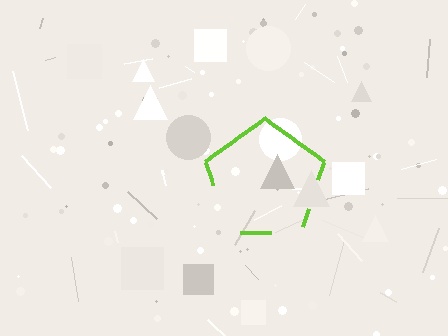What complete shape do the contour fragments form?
The contour fragments form a pentagon.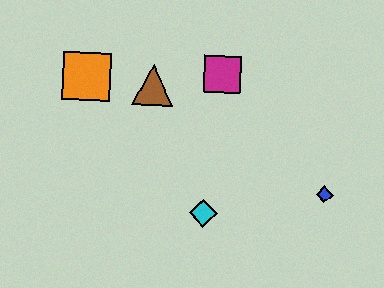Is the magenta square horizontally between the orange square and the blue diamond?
Yes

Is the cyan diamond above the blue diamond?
No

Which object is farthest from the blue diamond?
The orange square is farthest from the blue diamond.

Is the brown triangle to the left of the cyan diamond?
Yes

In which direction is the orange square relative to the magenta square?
The orange square is to the left of the magenta square.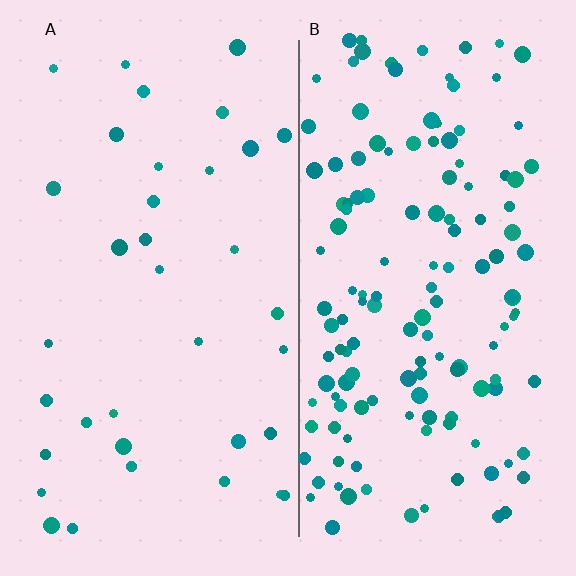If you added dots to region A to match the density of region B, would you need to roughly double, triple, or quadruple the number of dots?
Approximately quadruple.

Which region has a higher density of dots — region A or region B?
B (the right).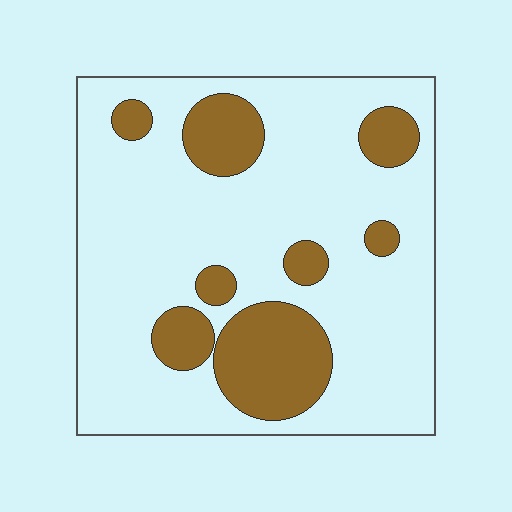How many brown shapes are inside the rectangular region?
8.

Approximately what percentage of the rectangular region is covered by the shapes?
Approximately 20%.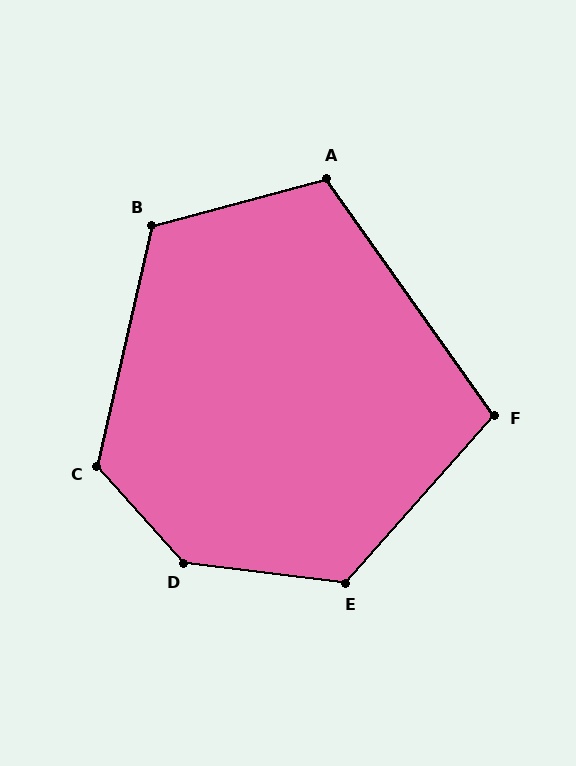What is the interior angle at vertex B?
Approximately 118 degrees (obtuse).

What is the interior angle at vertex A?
Approximately 110 degrees (obtuse).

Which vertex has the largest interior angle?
D, at approximately 139 degrees.